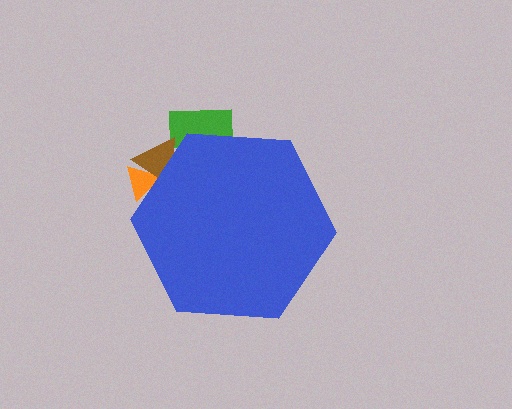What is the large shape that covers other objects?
A blue hexagon.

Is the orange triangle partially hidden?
Yes, the orange triangle is partially hidden behind the blue hexagon.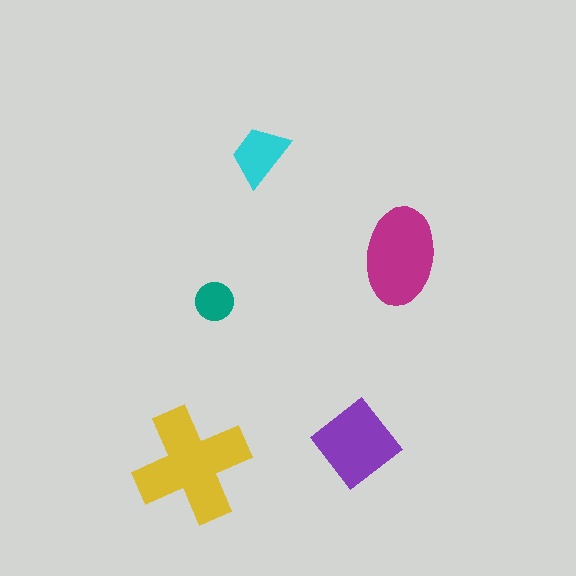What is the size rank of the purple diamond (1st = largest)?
3rd.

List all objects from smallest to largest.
The teal circle, the cyan trapezoid, the purple diamond, the magenta ellipse, the yellow cross.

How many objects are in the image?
There are 5 objects in the image.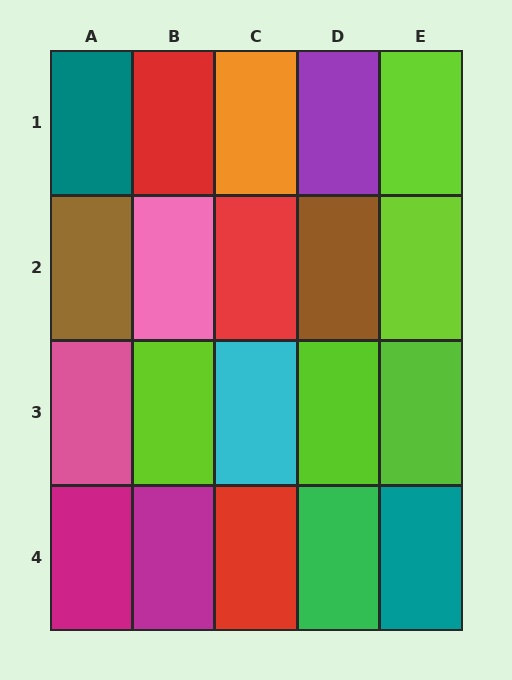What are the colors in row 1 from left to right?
Teal, red, orange, purple, lime.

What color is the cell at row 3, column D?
Lime.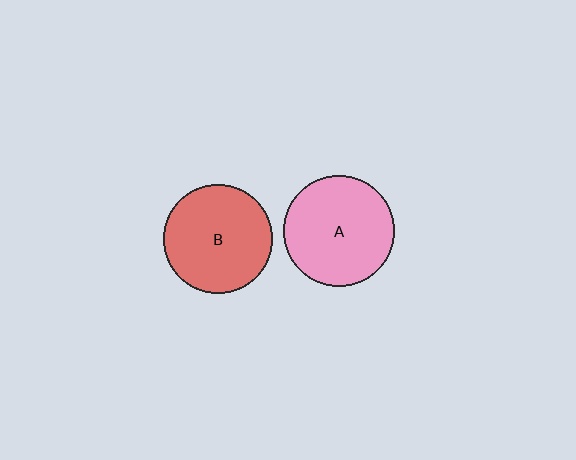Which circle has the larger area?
Circle A (pink).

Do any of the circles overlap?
No, none of the circles overlap.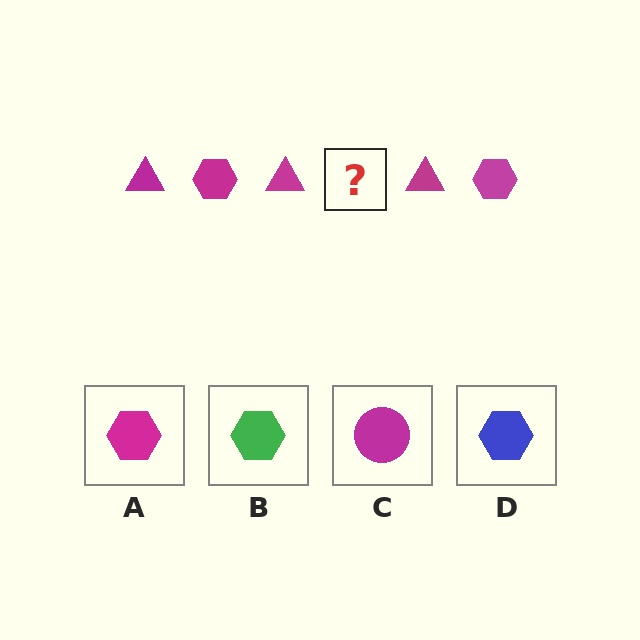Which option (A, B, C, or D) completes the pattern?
A.